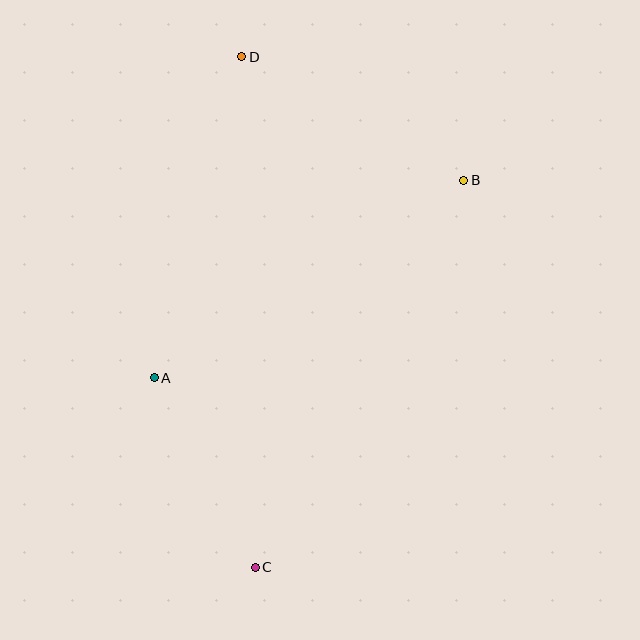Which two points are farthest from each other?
Points C and D are farthest from each other.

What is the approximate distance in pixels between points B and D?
The distance between B and D is approximately 254 pixels.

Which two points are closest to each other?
Points A and C are closest to each other.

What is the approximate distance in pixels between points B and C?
The distance between B and C is approximately 439 pixels.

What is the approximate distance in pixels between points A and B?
The distance between A and B is approximately 367 pixels.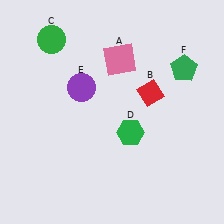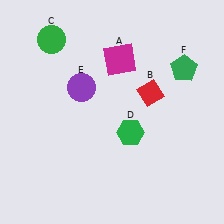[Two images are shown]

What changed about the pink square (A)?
In Image 1, A is pink. In Image 2, it changed to magenta.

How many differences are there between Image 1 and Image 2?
There is 1 difference between the two images.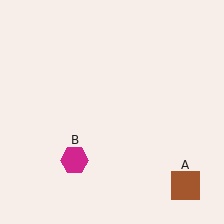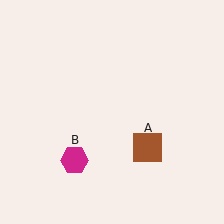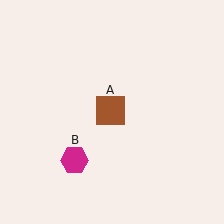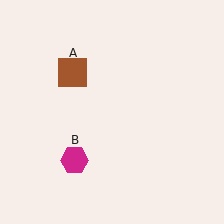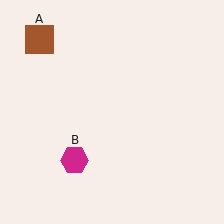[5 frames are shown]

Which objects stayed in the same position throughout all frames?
Magenta hexagon (object B) remained stationary.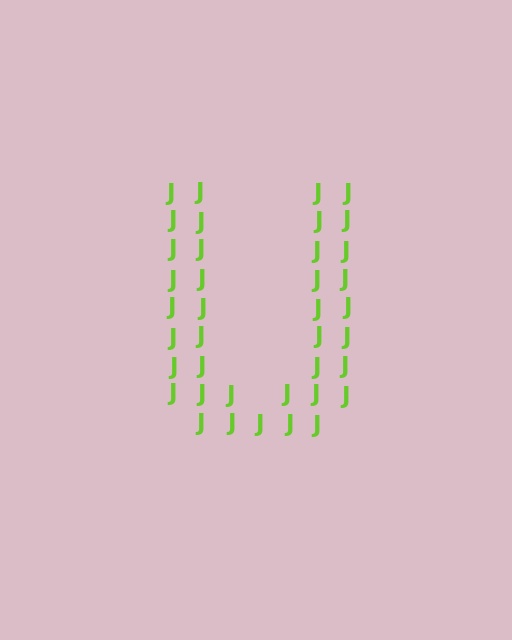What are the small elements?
The small elements are letter J's.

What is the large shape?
The large shape is the letter U.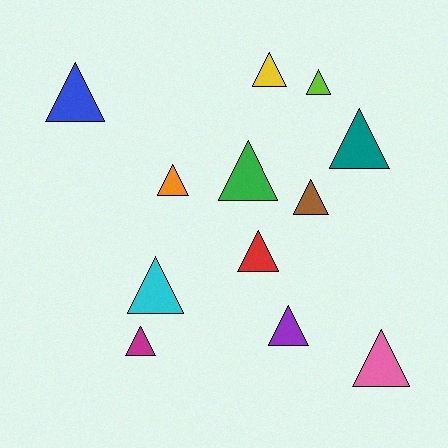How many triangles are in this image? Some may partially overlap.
There are 12 triangles.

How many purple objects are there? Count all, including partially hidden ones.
There is 1 purple object.